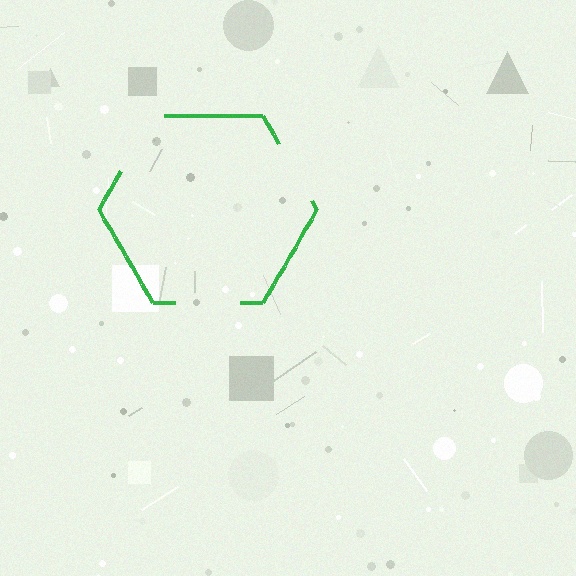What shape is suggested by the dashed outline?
The dashed outline suggests a hexagon.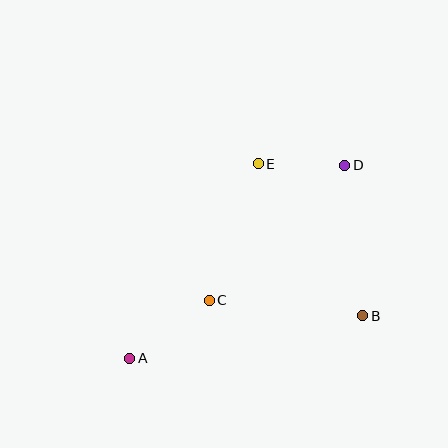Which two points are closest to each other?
Points D and E are closest to each other.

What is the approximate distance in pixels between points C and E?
The distance between C and E is approximately 145 pixels.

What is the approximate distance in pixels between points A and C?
The distance between A and C is approximately 98 pixels.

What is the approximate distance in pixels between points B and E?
The distance between B and E is approximately 184 pixels.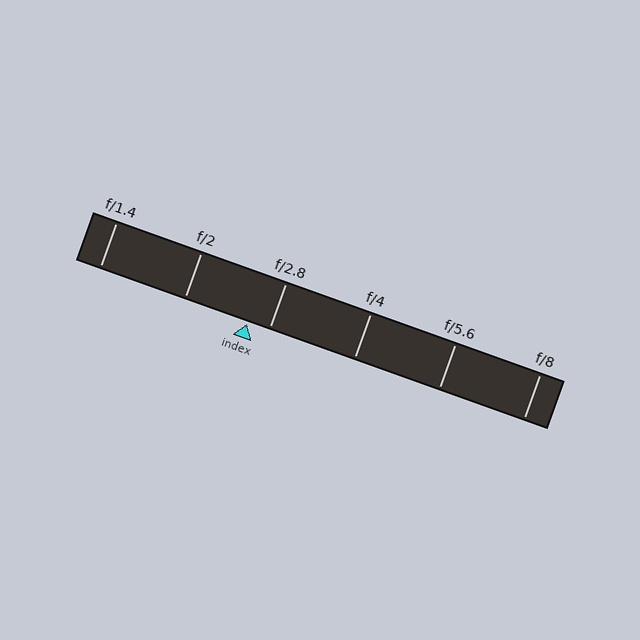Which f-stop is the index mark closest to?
The index mark is closest to f/2.8.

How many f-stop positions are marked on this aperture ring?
There are 6 f-stop positions marked.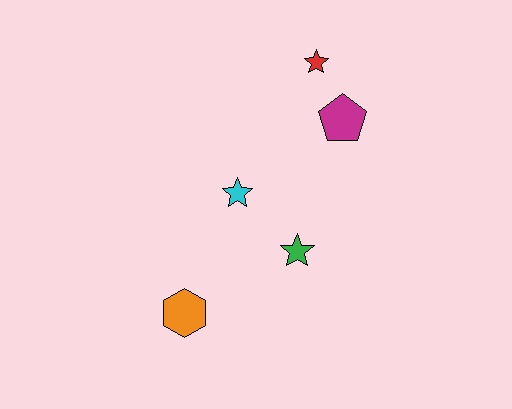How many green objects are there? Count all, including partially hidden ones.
There is 1 green object.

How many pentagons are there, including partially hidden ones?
There is 1 pentagon.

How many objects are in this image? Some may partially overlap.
There are 5 objects.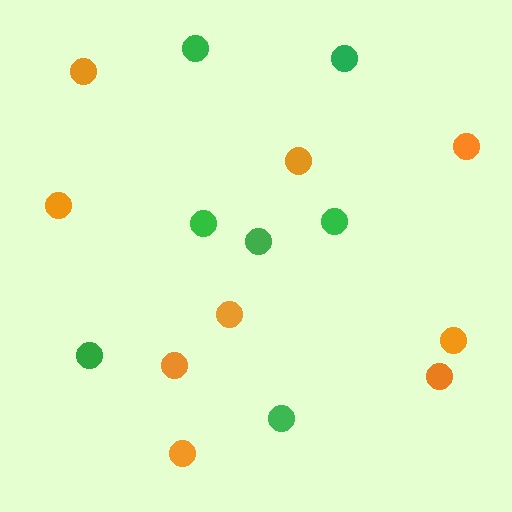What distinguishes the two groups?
There are 2 groups: one group of green circles (7) and one group of orange circles (9).